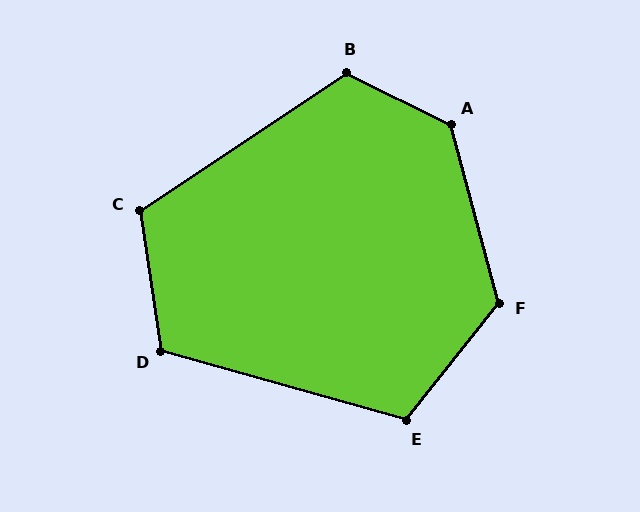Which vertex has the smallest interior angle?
E, at approximately 113 degrees.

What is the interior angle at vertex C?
Approximately 115 degrees (obtuse).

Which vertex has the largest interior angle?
A, at approximately 132 degrees.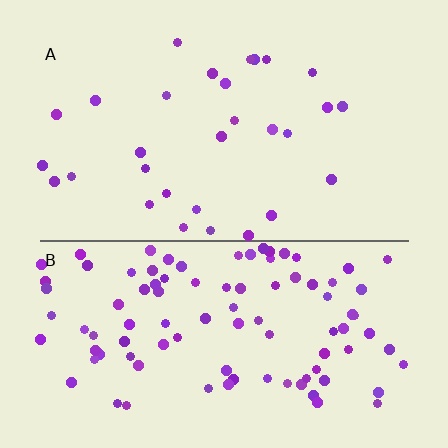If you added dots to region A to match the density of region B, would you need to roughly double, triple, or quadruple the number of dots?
Approximately triple.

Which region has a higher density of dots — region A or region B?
B (the bottom).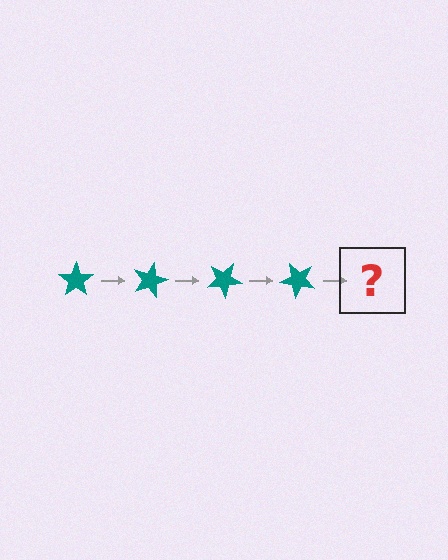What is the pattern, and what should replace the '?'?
The pattern is that the star rotates 15 degrees each step. The '?' should be a teal star rotated 60 degrees.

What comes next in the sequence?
The next element should be a teal star rotated 60 degrees.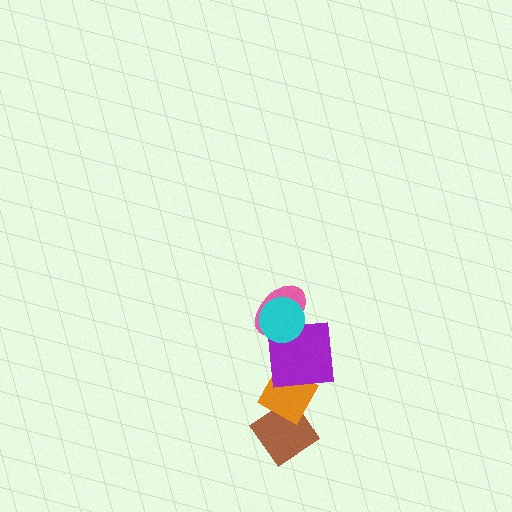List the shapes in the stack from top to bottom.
From top to bottom: the cyan circle, the pink ellipse, the purple square, the orange diamond, the brown diamond.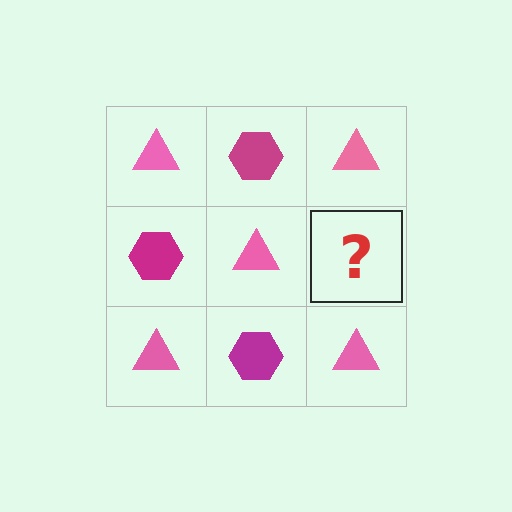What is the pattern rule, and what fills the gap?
The rule is that it alternates pink triangle and magenta hexagon in a checkerboard pattern. The gap should be filled with a magenta hexagon.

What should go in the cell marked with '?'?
The missing cell should contain a magenta hexagon.